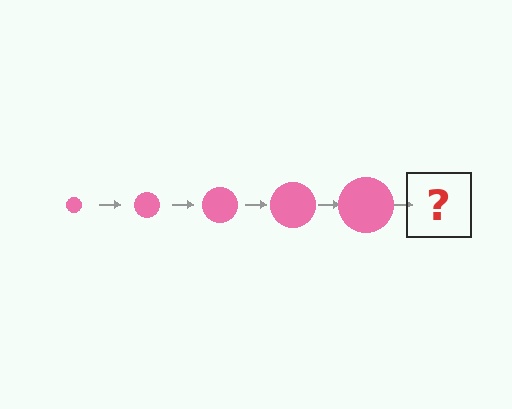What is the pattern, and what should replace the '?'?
The pattern is that the circle gets progressively larger each step. The '?' should be a pink circle, larger than the previous one.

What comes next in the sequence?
The next element should be a pink circle, larger than the previous one.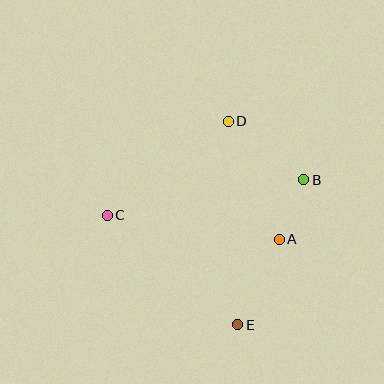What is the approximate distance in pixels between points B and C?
The distance between B and C is approximately 199 pixels.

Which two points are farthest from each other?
Points D and E are farthest from each other.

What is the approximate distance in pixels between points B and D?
The distance between B and D is approximately 95 pixels.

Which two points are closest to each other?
Points A and B are closest to each other.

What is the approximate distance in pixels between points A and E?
The distance between A and E is approximately 95 pixels.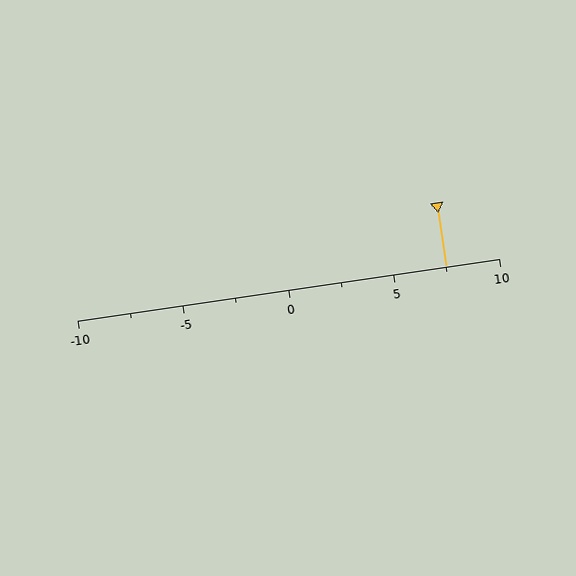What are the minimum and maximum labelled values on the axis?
The axis runs from -10 to 10.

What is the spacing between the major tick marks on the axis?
The major ticks are spaced 5 apart.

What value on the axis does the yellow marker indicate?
The marker indicates approximately 7.5.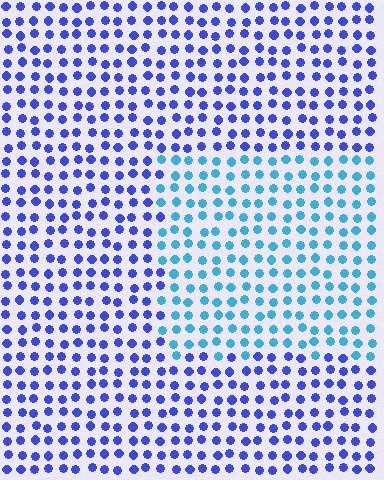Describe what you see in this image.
The image is filled with small blue elements in a uniform arrangement. A rectangle-shaped region is visible where the elements are tinted to a slightly different hue, forming a subtle color boundary.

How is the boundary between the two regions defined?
The boundary is defined purely by a slight shift in hue (about 43 degrees). Spacing, size, and orientation are identical on both sides.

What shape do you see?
I see a rectangle.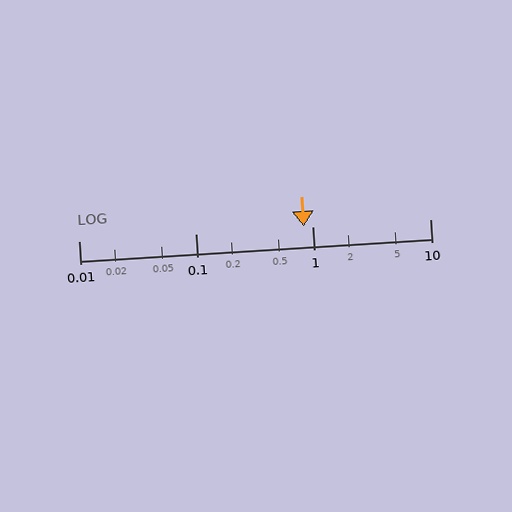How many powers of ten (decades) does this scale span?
The scale spans 3 decades, from 0.01 to 10.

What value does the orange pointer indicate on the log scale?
The pointer indicates approximately 0.83.